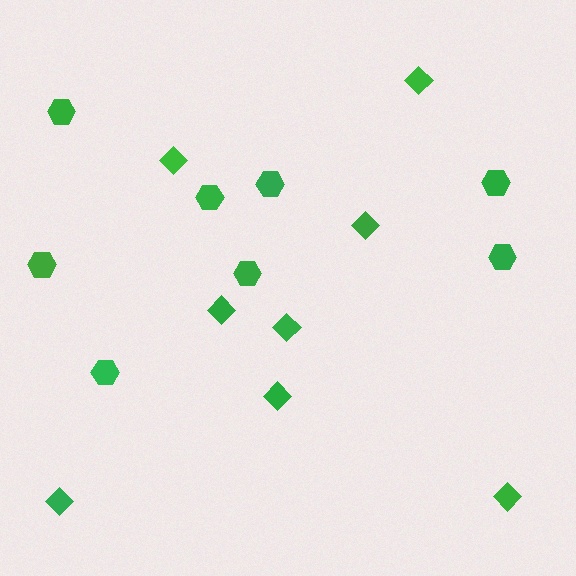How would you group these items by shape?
There are 2 groups: one group of diamonds (8) and one group of hexagons (8).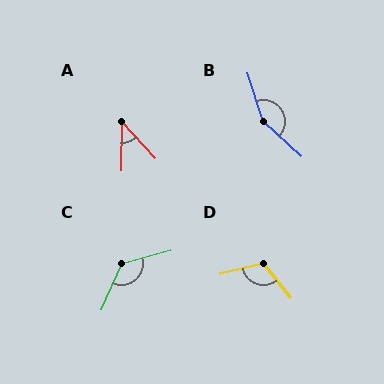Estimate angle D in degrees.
Approximately 115 degrees.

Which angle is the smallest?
A, at approximately 44 degrees.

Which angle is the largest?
B, at approximately 150 degrees.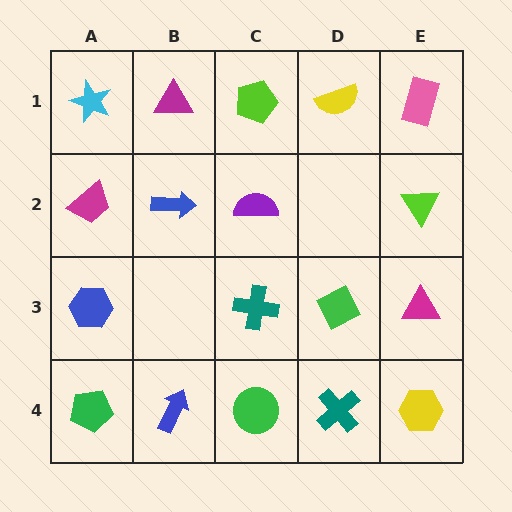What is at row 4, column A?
A green pentagon.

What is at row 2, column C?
A purple semicircle.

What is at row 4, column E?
A yellow hexagon.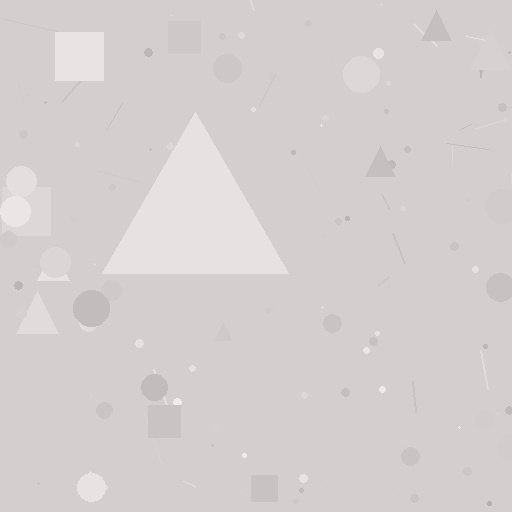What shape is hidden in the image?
A triangle is hidden in the image.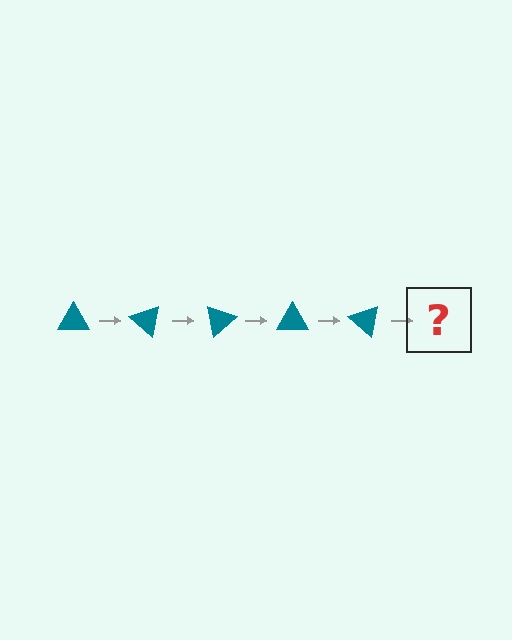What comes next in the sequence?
The next element should be a teal triangle rotated 200 degrees.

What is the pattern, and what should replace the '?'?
The pattern is that the triangle rotates 40 degrees each step. The '?' should be a teal triangle rotated 200 degrees.